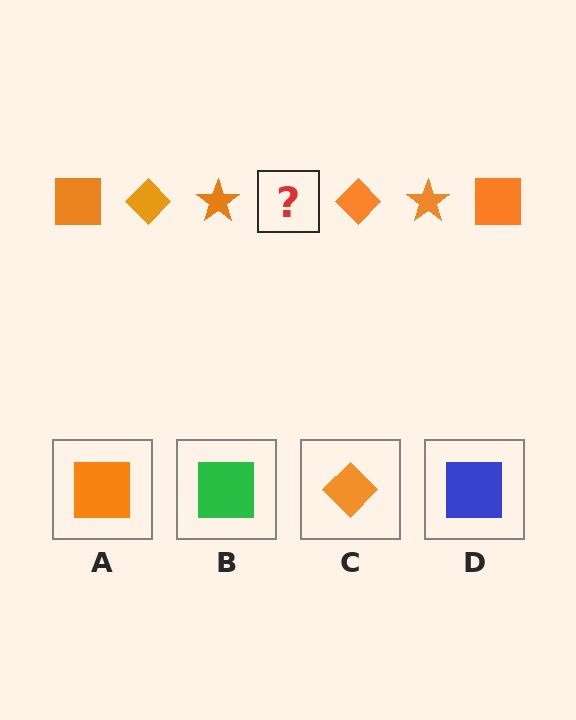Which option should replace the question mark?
Option A.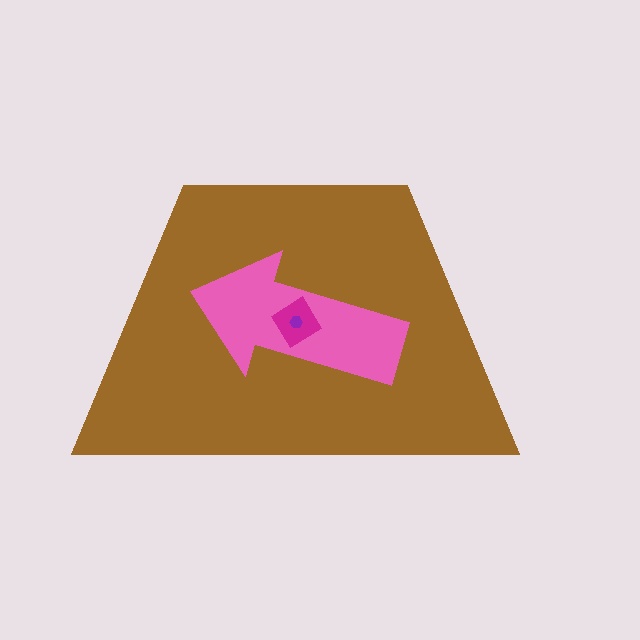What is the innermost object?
The purple hexagon.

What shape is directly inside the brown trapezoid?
The pink arrow.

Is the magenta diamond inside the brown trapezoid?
Yes.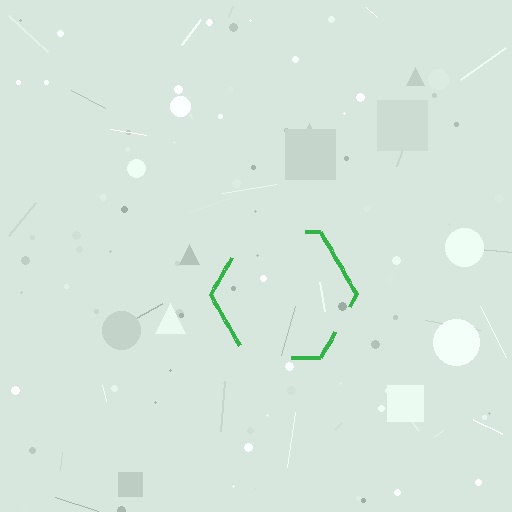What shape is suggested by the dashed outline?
The dashed outline suggests a hexagon.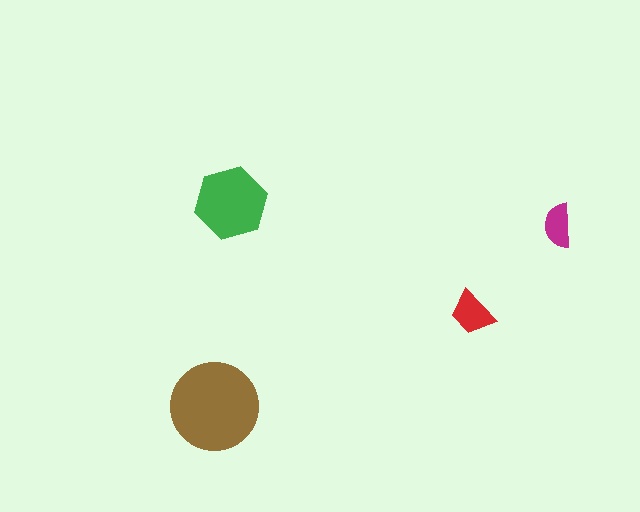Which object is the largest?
The brown circle.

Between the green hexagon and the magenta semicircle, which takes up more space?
The green hexagon.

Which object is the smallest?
The magenta semicircle.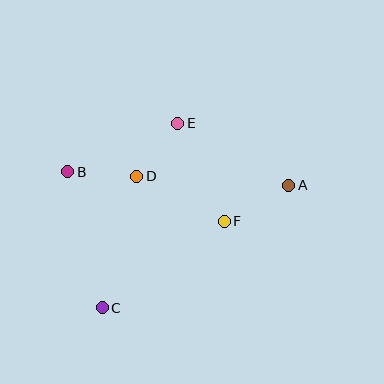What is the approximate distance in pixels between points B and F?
The distance between B and F is approximately 164 pixels.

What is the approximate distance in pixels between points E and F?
The distance between E and F is approximately 108 pixels.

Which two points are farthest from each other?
Points A and C are farthest from each other.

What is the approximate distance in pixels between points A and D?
The distance between A and D is approximately 152 pixels.